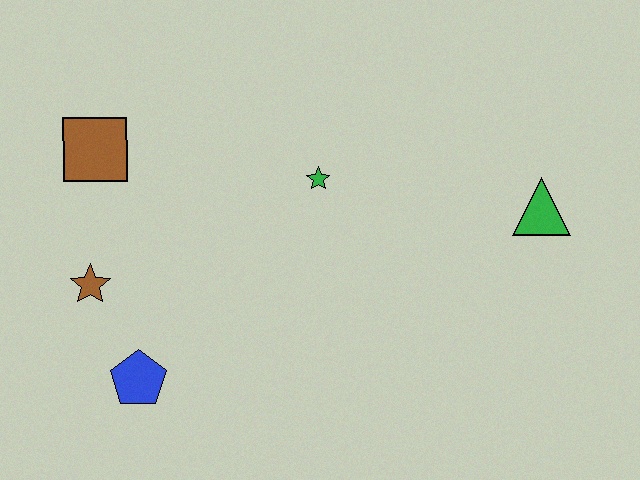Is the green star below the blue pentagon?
No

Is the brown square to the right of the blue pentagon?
No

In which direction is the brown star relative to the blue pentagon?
The brown star is above the blue pentagon.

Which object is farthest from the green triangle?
The brown star is farthest from the green triangle.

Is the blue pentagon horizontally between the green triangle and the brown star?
Yes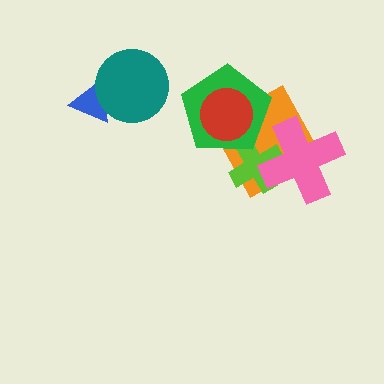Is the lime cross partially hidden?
Yes, it is partially covered by another shape.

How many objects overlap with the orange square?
4 objects overlap with the orange square.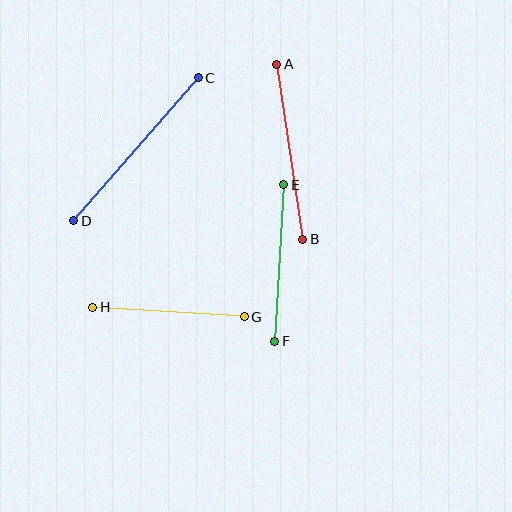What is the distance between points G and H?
The distance is approximately 152 pixels.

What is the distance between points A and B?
The distance is approximately 177 pixels.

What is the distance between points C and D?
The distance is approximately 189 pixels.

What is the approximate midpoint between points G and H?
The midpoint is at approximately (169, 312) pixels.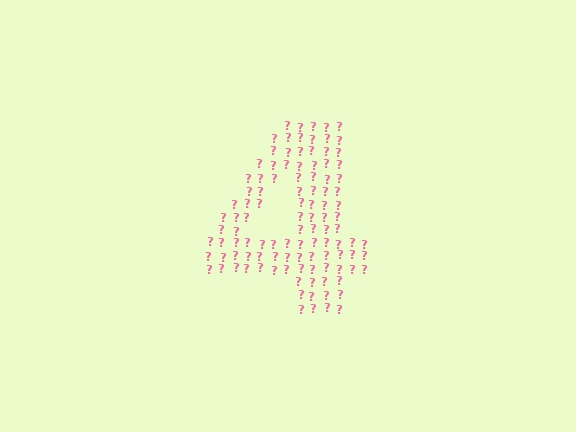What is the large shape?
The large shape is the digit 4.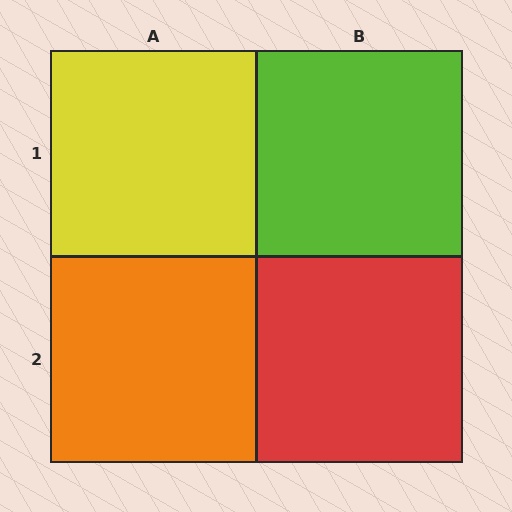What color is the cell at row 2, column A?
Orange.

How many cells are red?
1 cell is red.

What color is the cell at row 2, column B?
Red.